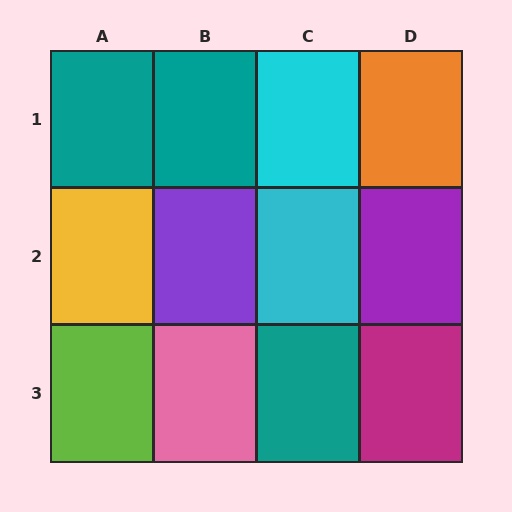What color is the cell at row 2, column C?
Cyan.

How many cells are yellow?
1 cell is yellow.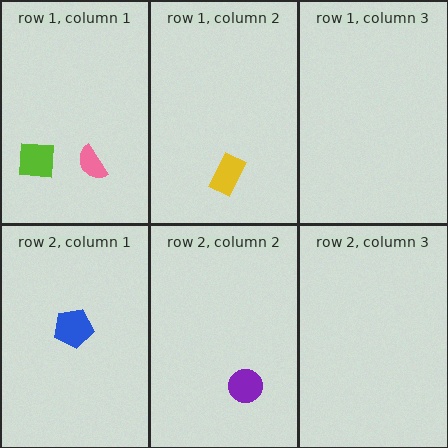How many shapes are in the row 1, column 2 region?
1.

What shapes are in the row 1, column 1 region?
The lime square, the pink semicircle.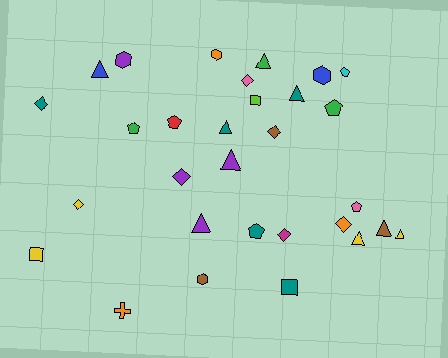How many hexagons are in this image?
There are 4 hexagons.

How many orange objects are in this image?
There are 3 orange objects.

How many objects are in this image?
There are 30 objects.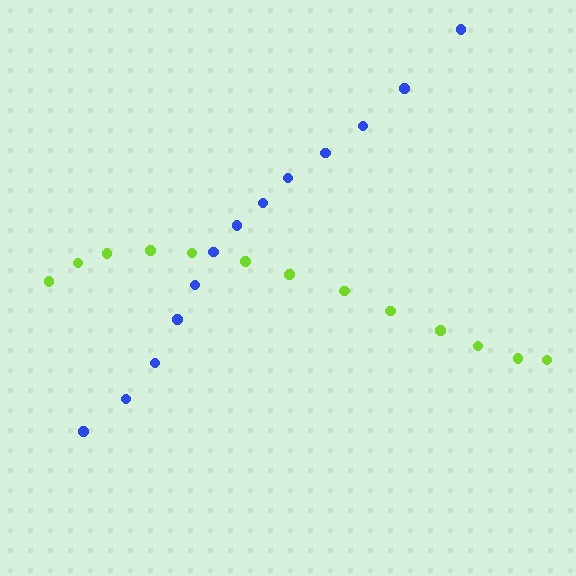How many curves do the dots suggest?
There are 2 distinct paths.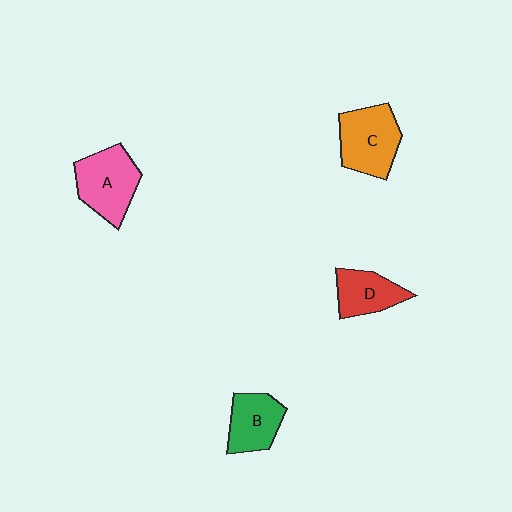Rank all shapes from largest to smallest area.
From largest to smallest: C (orange), A (pink), B (green), D (red).